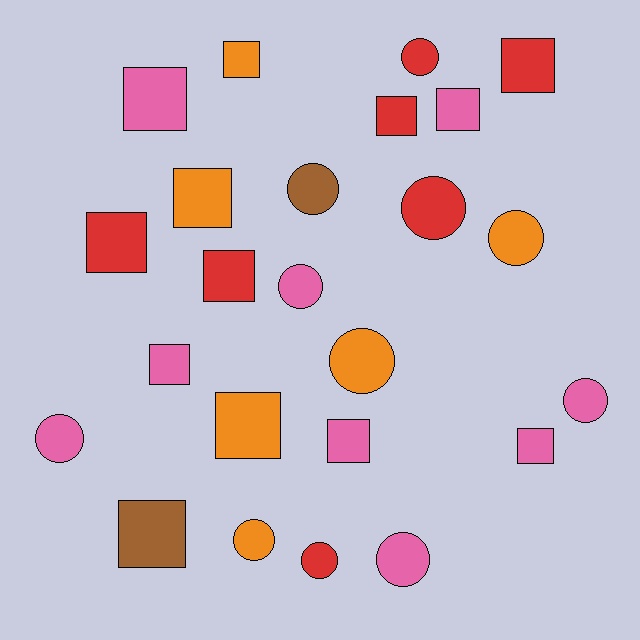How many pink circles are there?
There are 4 pink circles.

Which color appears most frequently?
Pink, with 9 objects.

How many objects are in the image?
There are 24 objects.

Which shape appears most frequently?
Square, with 13 objects.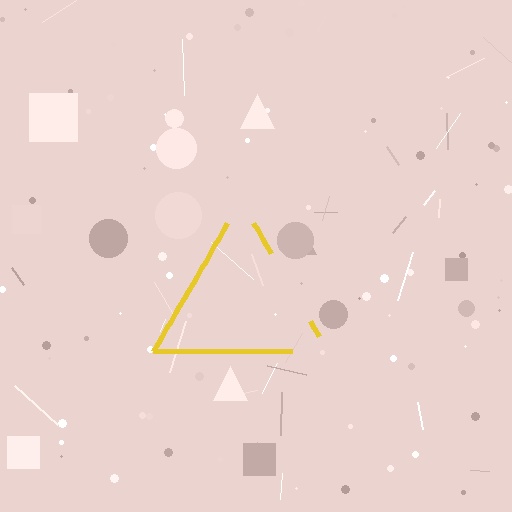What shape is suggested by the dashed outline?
The dashed outline suggests a triangle.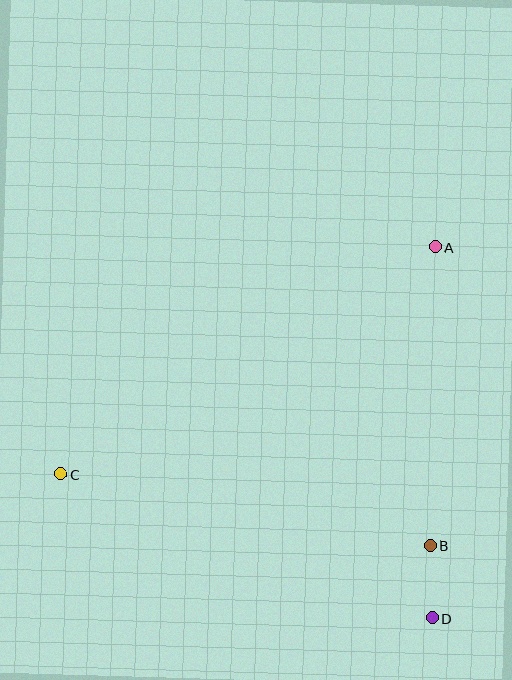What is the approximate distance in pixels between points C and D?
The distance between C and D is approximately 398 pixels.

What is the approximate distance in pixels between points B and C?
The distance between B and C is approximately 376 pixels.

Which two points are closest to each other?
Points B and D are closest to each other.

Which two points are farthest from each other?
Points A and C are farthest from each other.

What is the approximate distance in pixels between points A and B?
The distance between A and B is approximately 299 pixels.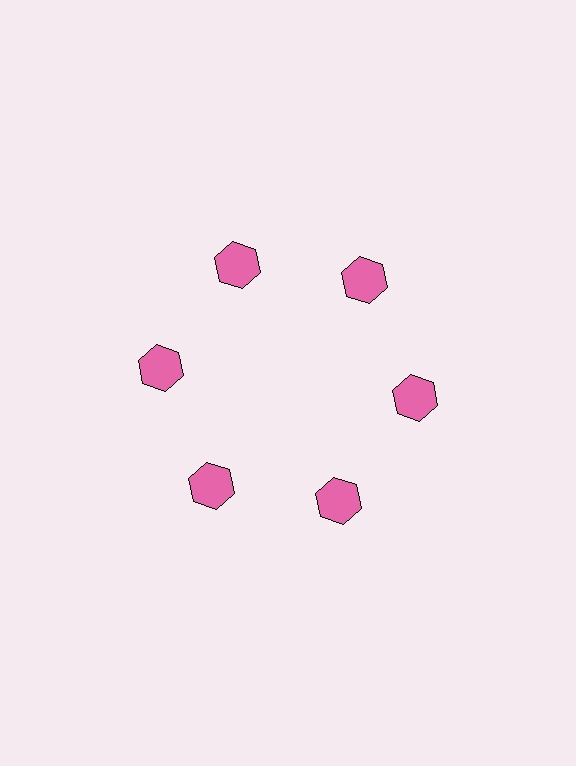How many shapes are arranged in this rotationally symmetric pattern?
There are 6 shapes, arranged in 6 groups of 1.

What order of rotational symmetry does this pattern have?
This pattern has 6-fold rotational symmetry.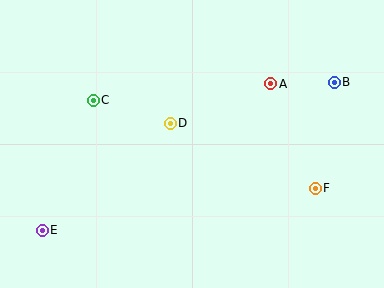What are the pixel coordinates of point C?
Point C is at (93, 100).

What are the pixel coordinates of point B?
Point B is at (334, 82).